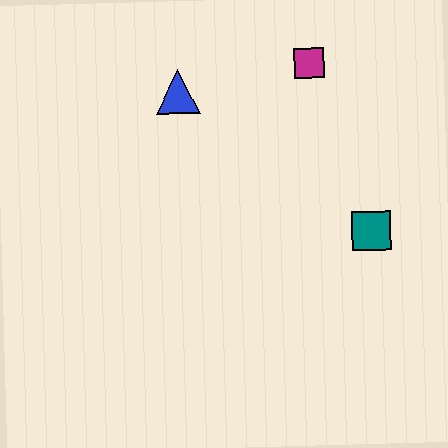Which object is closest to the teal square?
The magenta square is closest to the teal square.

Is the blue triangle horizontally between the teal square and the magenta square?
No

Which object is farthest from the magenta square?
The teal square is farthest from the magenta square.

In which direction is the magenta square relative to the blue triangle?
The magenta square is to the right of the blue triangle.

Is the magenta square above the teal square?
Yes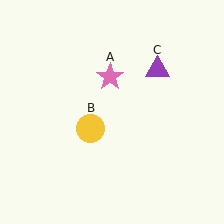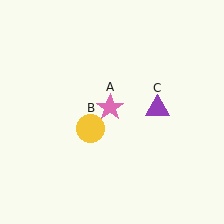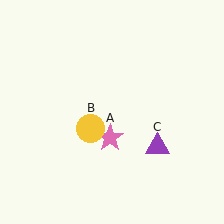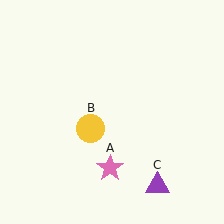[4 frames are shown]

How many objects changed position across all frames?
2 objects changed position: pink star (object A), purple triangle (object C).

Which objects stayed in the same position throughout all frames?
Yellow circle (object B) remained stationary.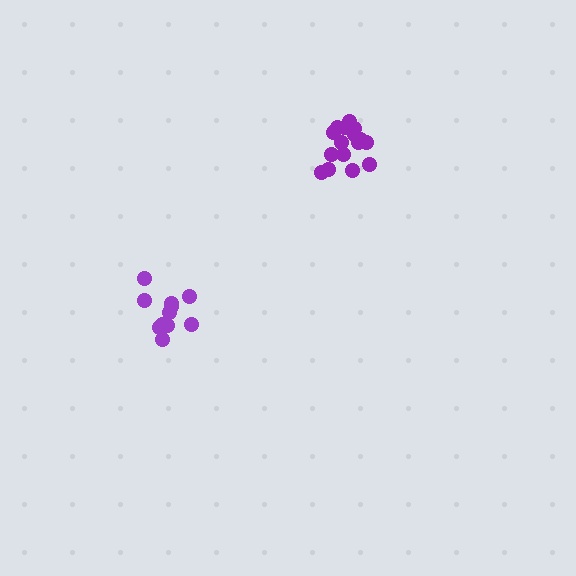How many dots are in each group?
Group 1: 11 dots, Group 2: 16 dots (27 total).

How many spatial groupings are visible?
There are 2 spatial groupings.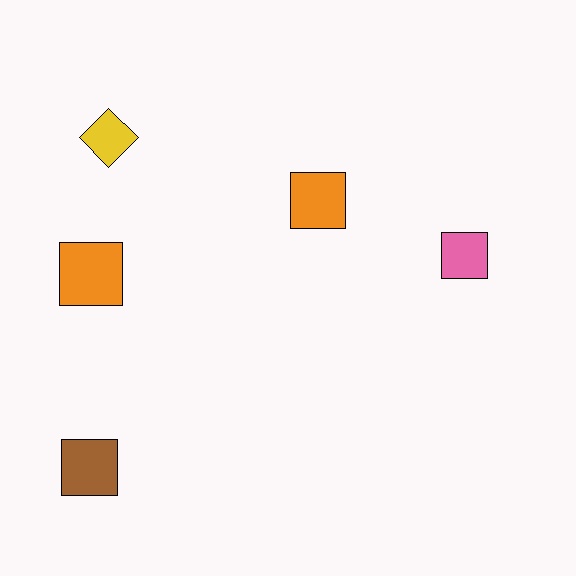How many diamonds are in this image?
There is 1 diamond.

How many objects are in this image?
There are 5 objects.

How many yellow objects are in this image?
There is 1 yellow object.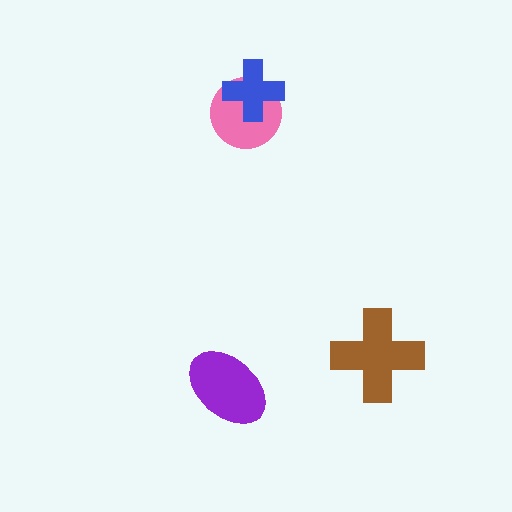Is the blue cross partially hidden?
No, no other shape covers it.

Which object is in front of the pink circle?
The blue cross is in front of the pink circle.